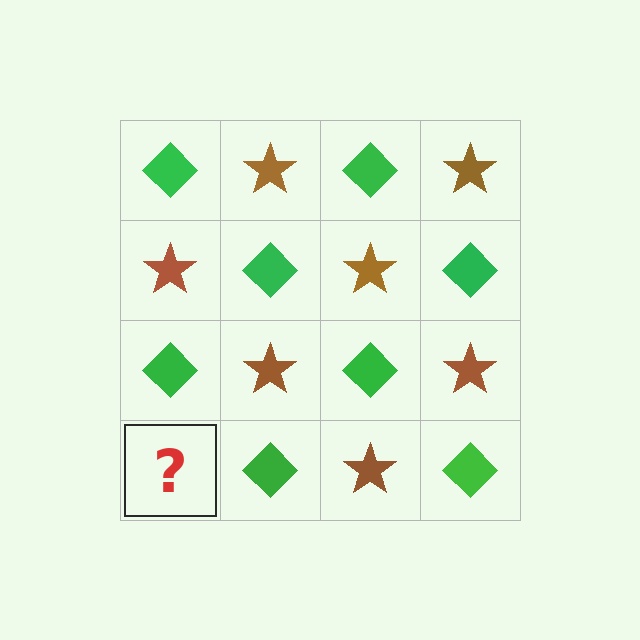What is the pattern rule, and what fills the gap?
The rule is that it alternates green diamond and brown star in a checkerboard pattern. The gap should be filled with a brown star.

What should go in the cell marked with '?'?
The missing cell should contain a brown star.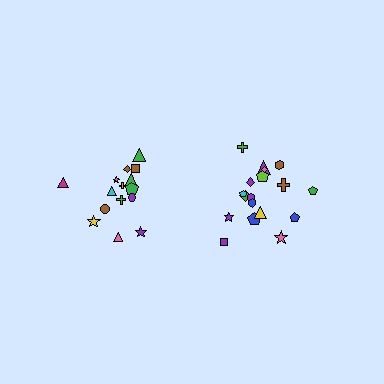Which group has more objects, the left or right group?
The right group.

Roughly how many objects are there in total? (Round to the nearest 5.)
Roughly 35 objects in total.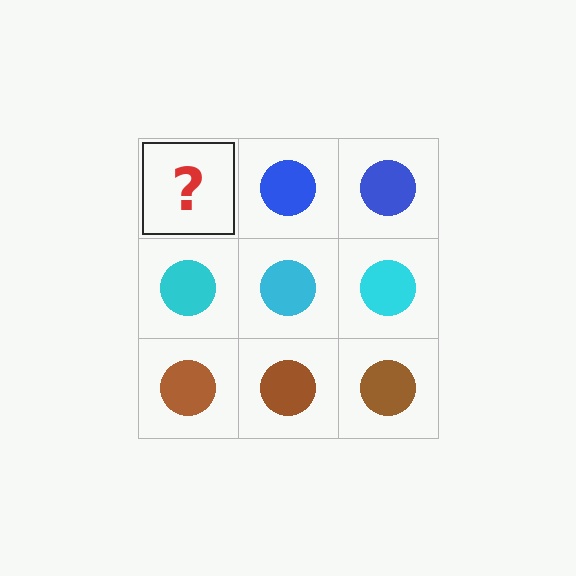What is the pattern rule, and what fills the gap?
The rule is that each row has a consistent color. The gap should be filled with a blue circle.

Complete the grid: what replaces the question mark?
The question mark should be replaced with a blue circle.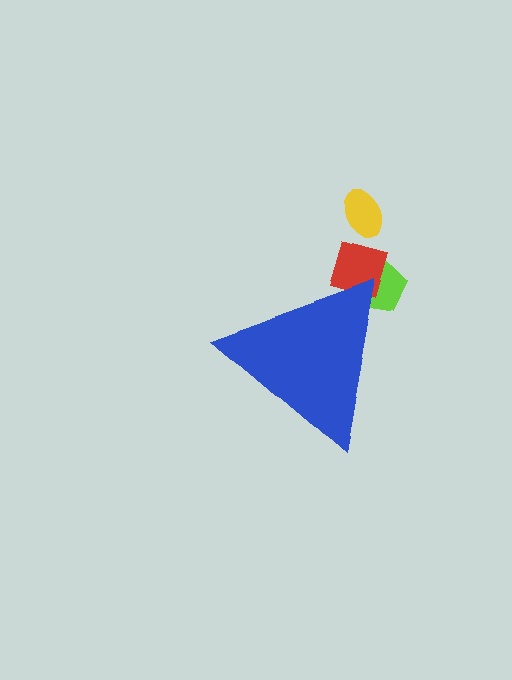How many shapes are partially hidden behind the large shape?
2 shapes are partially hidden.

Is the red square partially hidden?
Yes, the red square is partially hidden behind the blue triangle.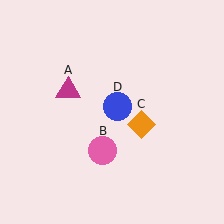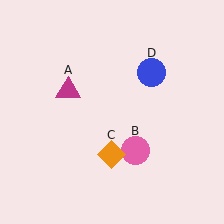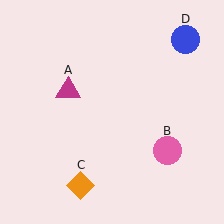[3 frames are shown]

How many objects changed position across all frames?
3 objects changed position: pink circle (object B), orange diamond (object C), blue circle (object D).